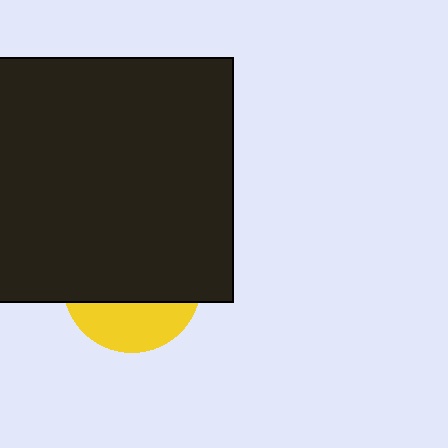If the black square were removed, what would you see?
You would see the complete yellow circle.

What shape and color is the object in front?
The object in front is a black square.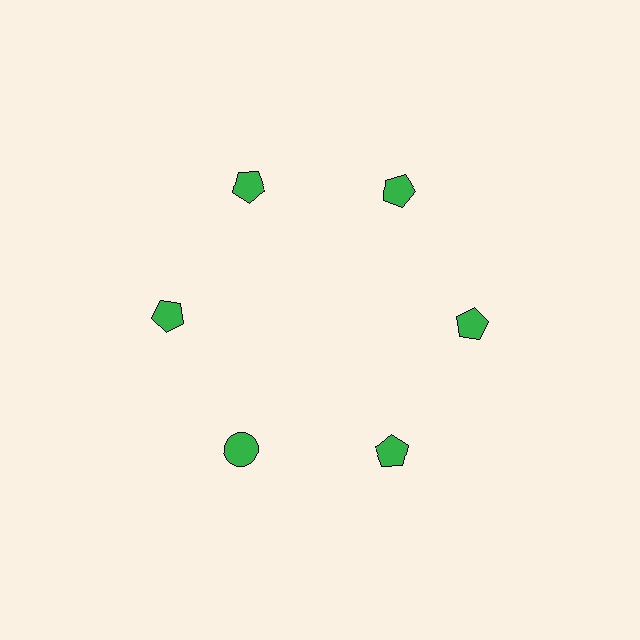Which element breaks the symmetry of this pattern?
The green circle at roughly the 7 o'clock position breaks the symmetry. All other shapes are green pentagons.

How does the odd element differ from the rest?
It has a different shape: circle instead of pentagon.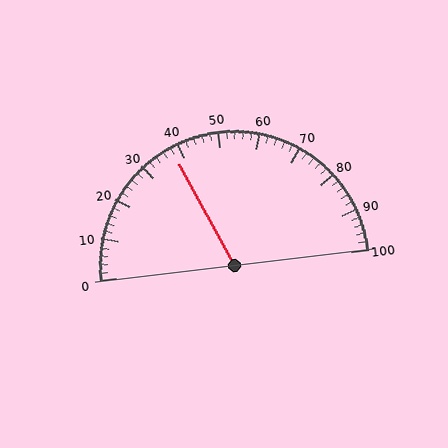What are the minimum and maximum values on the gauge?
The gauge ranges from 0 to 100.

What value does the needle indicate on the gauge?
The needle indicates approximately 38.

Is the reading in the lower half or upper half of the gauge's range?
The reading is in the lower half of the range (0 to 100).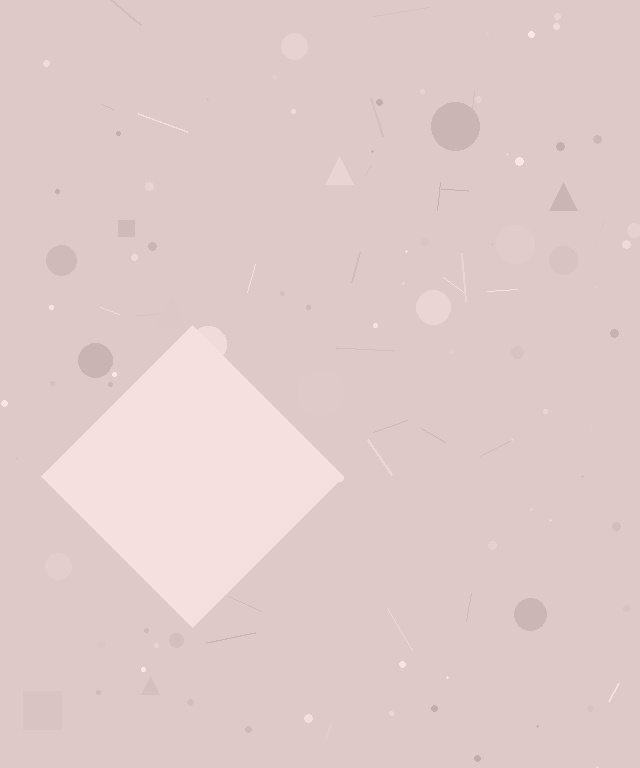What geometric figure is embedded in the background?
A diamond is embedded in the background.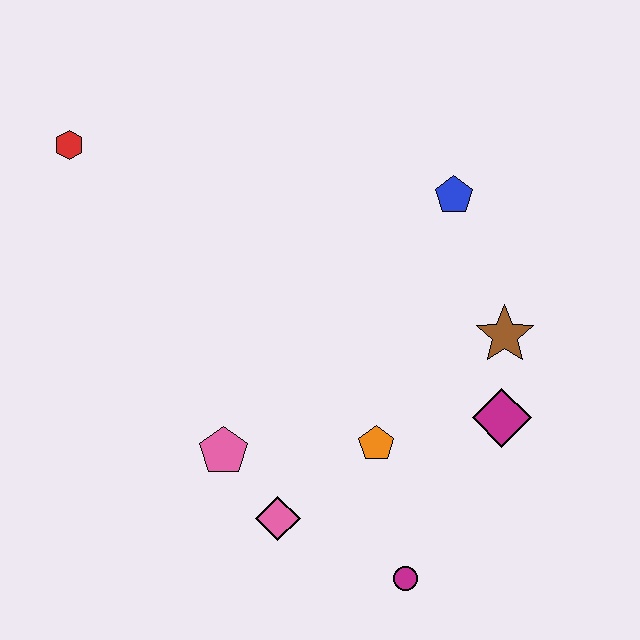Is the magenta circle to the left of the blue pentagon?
Yes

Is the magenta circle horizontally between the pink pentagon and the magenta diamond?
Yes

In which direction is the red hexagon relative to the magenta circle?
The red hexagon is above the magenta circle.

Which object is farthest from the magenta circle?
The red hexagon is farthest from the magenta circle.